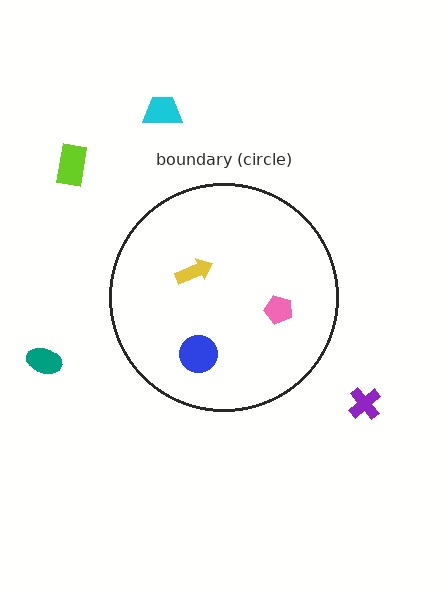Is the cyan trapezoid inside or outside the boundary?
Outside.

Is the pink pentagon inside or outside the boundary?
Inside.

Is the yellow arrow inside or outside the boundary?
Inside.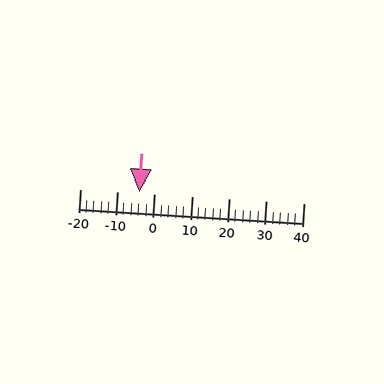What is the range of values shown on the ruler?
The ruler shows values from -20 to 40.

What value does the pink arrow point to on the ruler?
The pink arrow points to approximately -4.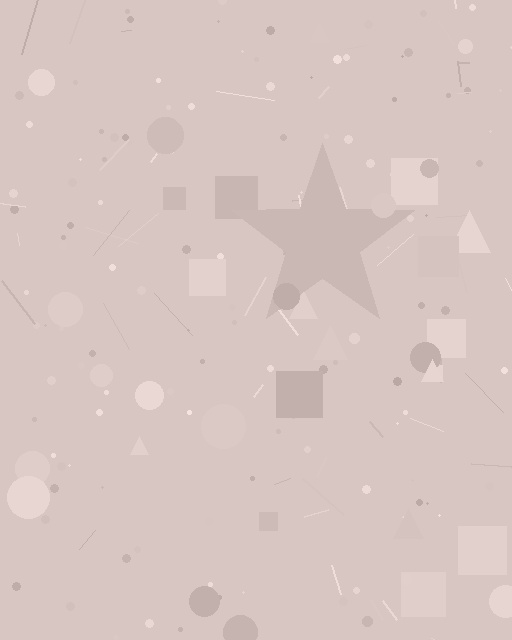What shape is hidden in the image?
A star is hidden in the image.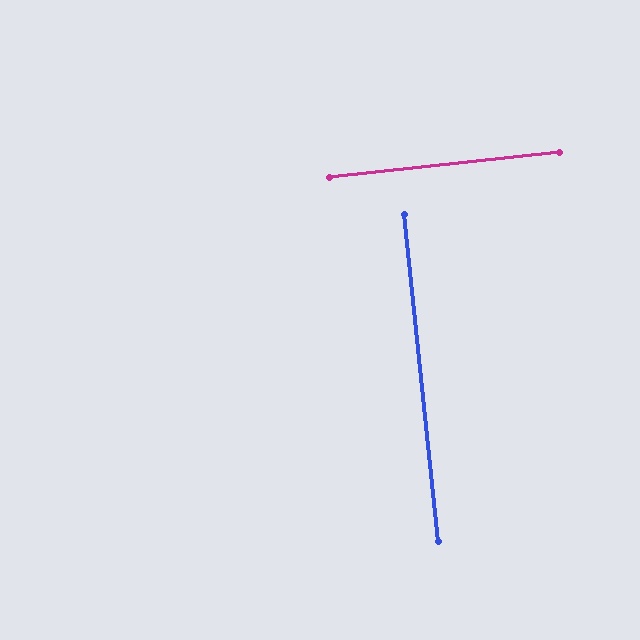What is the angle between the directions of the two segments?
Approximately 90 degrees.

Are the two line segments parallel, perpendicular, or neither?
Perpendicular — they meet at approximately 90°.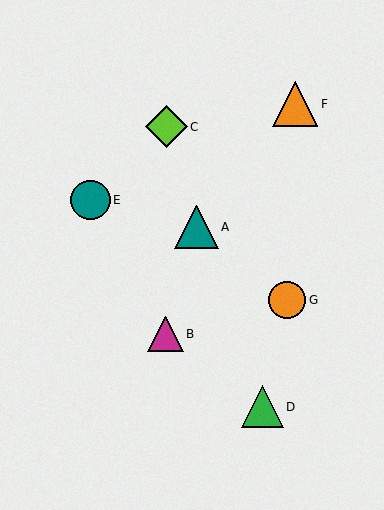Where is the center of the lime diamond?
The center of the lime diamond is at (166, 127).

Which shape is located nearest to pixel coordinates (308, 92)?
The orange triangle (labeled F) at (295, 104) is nearest to that location.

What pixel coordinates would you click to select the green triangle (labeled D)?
Click at (262, 407) to select the green triangle D.